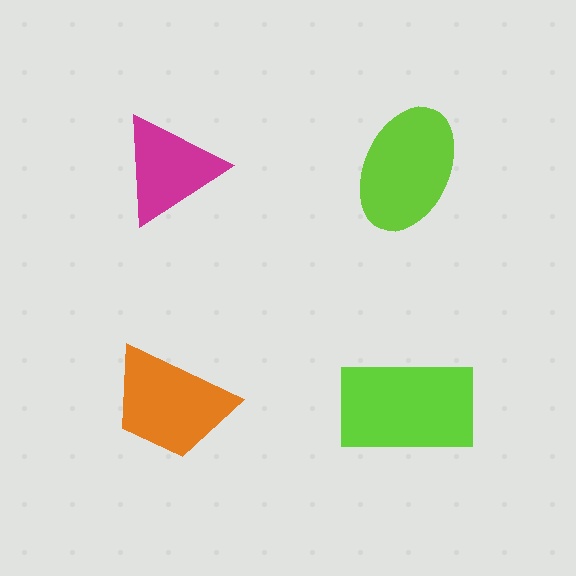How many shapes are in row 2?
2 shapes.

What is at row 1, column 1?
A magenta triangle.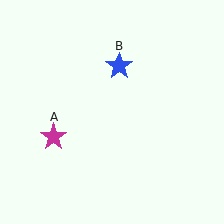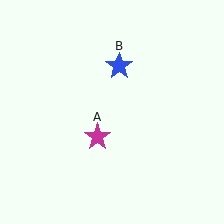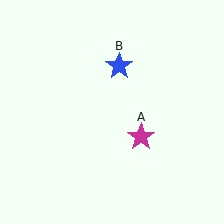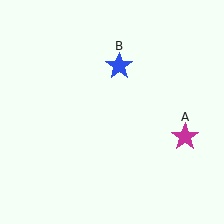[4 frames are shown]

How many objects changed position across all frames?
1 object changed position: magenta star (object A).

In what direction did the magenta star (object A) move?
The magenta star (object A) moved right.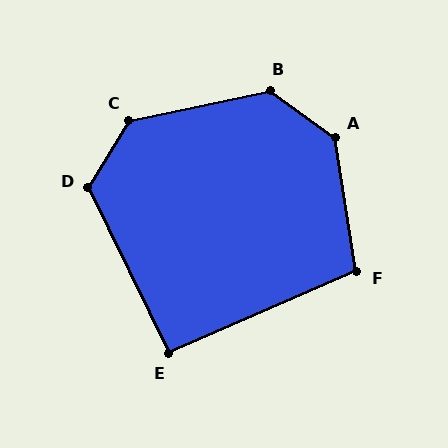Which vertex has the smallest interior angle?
E, at approximately 92 degrees.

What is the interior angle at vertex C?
Approximately 133 degrees (obtuse).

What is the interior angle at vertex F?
Approximately 105 degrees (obtuse).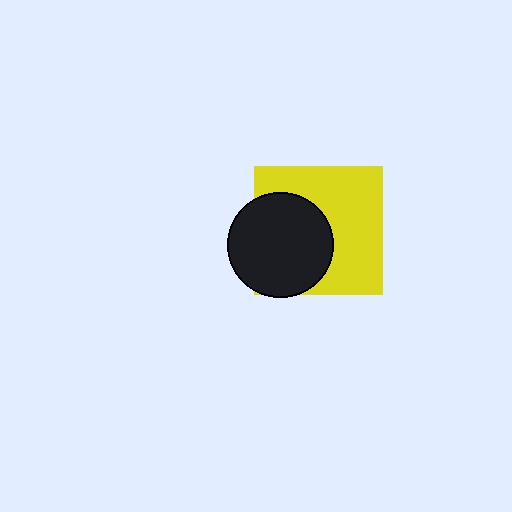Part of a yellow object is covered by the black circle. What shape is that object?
It is a square.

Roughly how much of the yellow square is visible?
About half of it is visible (roughly 58%).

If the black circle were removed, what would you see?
You would see the complete yellow square.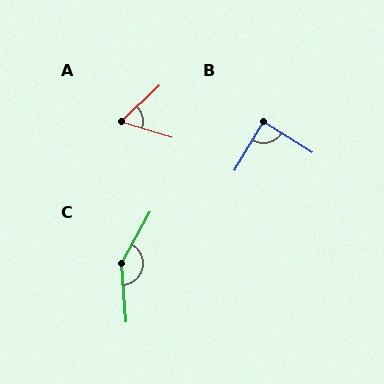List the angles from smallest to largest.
A (61°), B (88°), C (147°).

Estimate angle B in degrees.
Approximately 88 degrees.